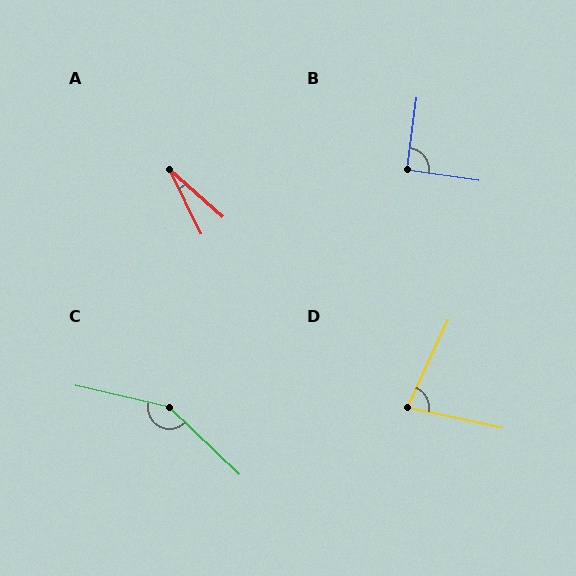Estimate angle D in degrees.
Approximately 78 degrees.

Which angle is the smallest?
A, at approximately 22 degrees.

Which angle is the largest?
C, at approximately 149 degrees.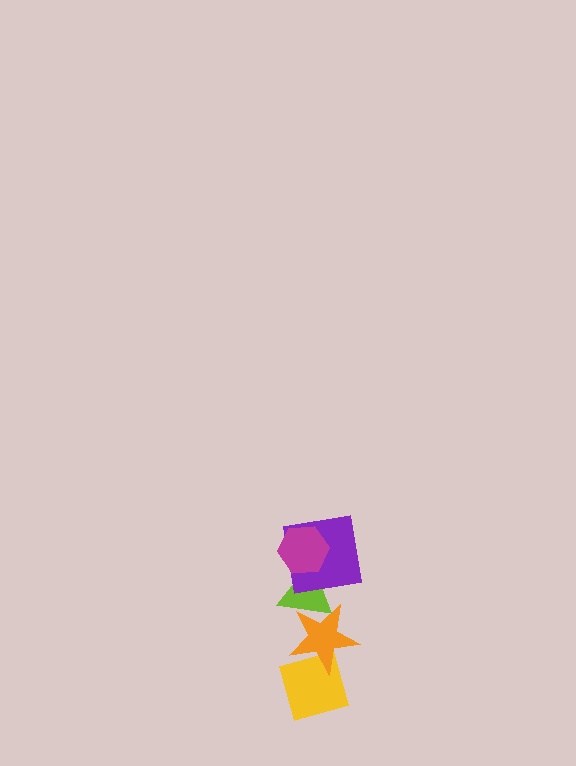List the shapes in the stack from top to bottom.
From top to bottom: the magenta hexagon, the purple square, the lime triangle, the orange star, the yellow diamond.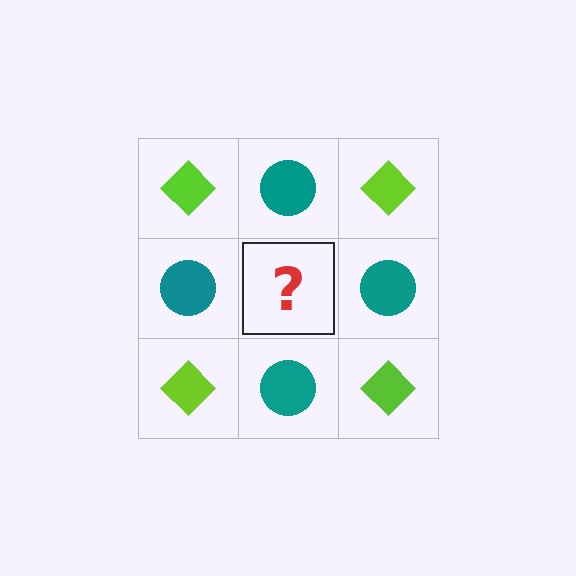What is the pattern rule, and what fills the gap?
The rule is that it alternates lime diamond and teal circle in a checkerboard pattern. The gap should be filled with a lime diamond.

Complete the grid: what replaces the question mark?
The question mark should be replaced with a lime diamond.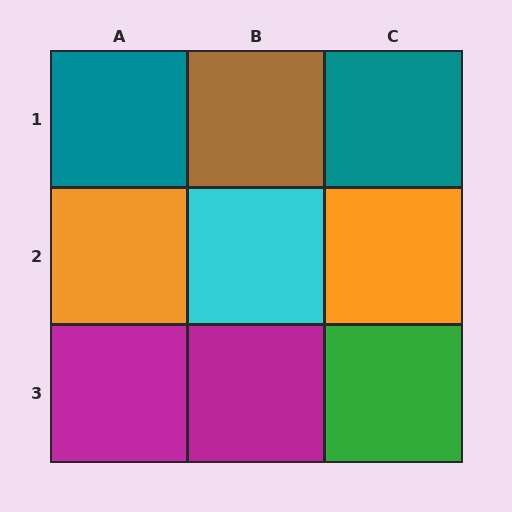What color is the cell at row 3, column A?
Magenta.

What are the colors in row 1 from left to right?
Teal, brown, teal.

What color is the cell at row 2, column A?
Orange.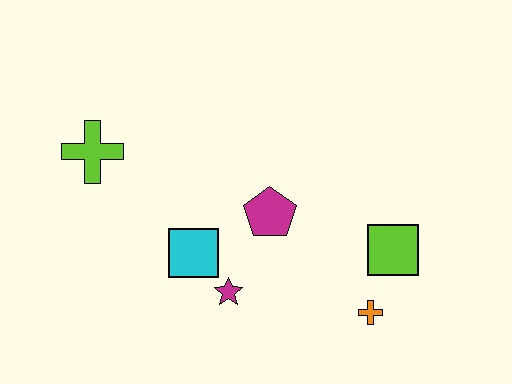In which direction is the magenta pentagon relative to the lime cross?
The magenta pentagon is to the right of the lime cross.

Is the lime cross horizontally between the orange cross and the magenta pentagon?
No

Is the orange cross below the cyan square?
Yes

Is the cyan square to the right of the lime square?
No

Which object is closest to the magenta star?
The cyan square is closest to the magenta star.